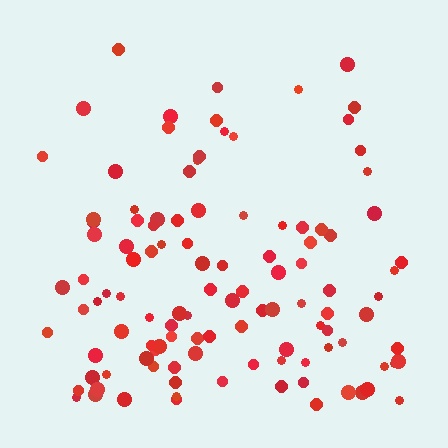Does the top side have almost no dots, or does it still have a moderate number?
Still a moderate number, just noticeably fewer than the bottom.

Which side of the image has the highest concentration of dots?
The bottom.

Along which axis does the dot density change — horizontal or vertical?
Vertical.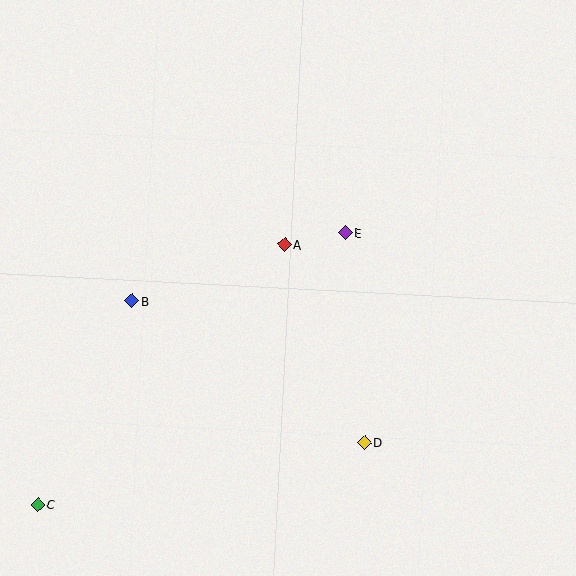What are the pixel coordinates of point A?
Point A is at (285, 245).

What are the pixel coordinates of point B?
Point B is at (132, 301).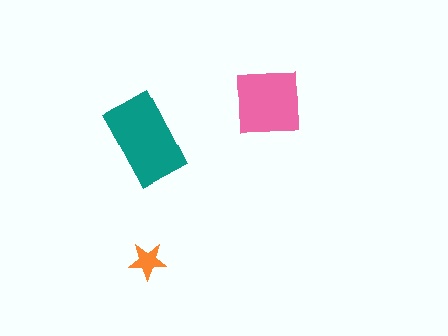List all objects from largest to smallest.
The teal rectangle, the pink square, the orange star.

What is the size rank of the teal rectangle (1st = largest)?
1st.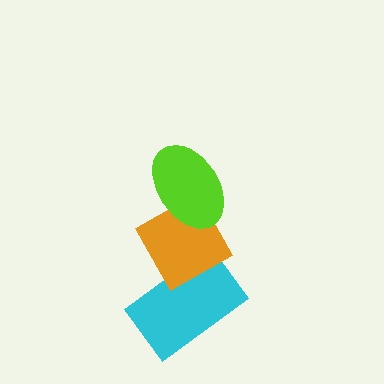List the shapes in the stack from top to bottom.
From top to bottom: the lime ellipse, the orange diamond, the cyan rectangle.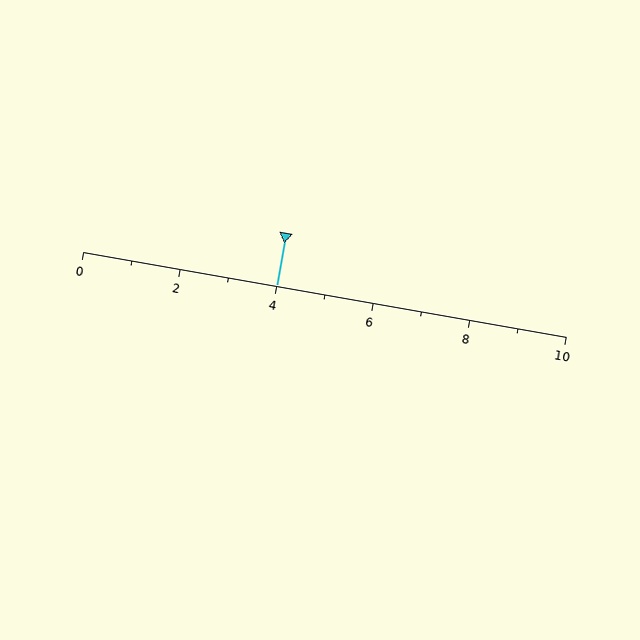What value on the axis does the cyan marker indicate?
The marker indicates approximately 4.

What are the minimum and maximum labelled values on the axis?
The axis runs from 0 to 10.